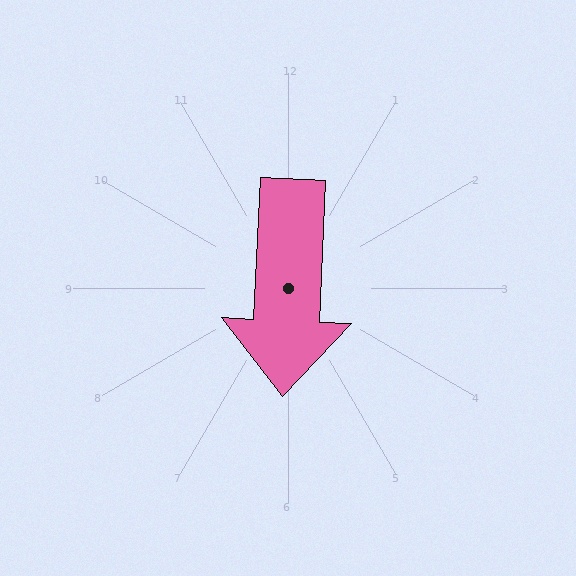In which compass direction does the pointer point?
South.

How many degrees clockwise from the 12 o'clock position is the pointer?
Approximately 183 degrees.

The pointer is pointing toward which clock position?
Roughly 6 o'clock.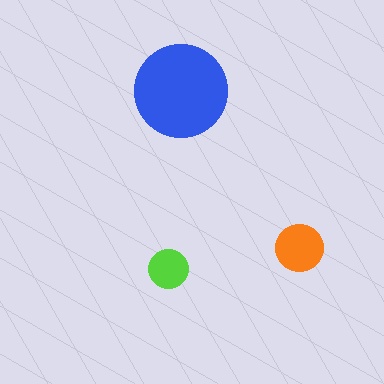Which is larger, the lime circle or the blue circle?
The blue one.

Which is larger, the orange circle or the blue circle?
The blue one.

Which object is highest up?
The blue circle is topmost.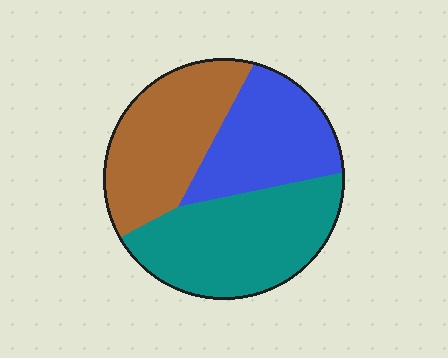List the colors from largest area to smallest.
From largest to smallest: teal, brown, blue.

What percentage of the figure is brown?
Brown takes up about one third (1/3) of the figure.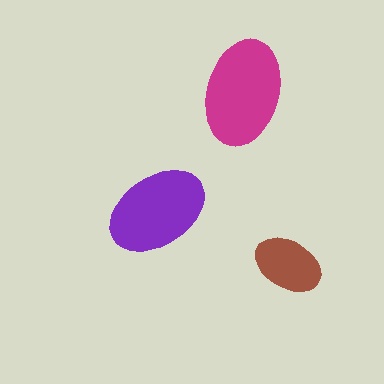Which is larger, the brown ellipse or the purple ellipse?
The purple one.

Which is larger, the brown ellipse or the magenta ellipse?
The magenta one.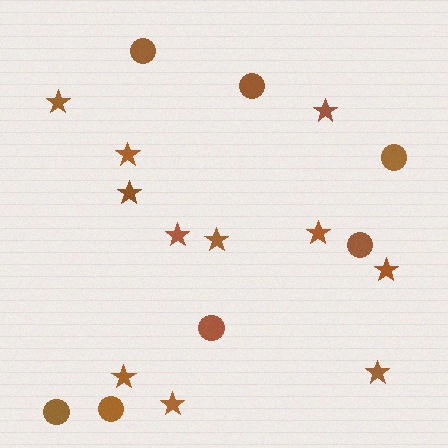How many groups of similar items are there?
There are 2 groups: one group of circles (7) and one group of stars (11).